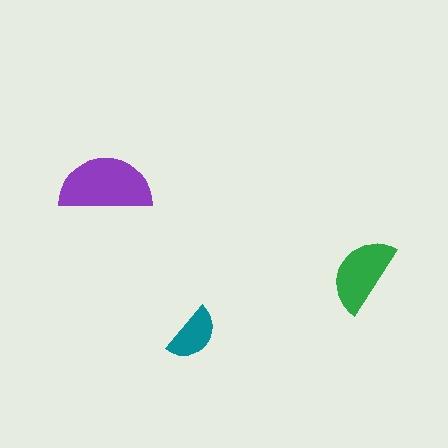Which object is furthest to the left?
The purple semicircle is leftmost.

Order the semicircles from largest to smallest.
the purple one, the green one, the teal one.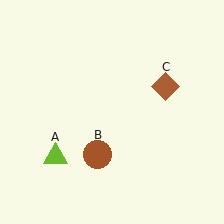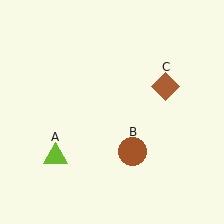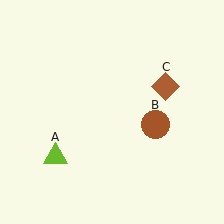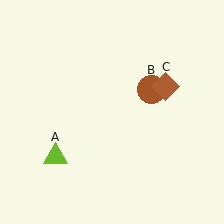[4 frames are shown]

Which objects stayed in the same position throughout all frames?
Lime triangle (object A) and brown diamond (object C) remained stationary.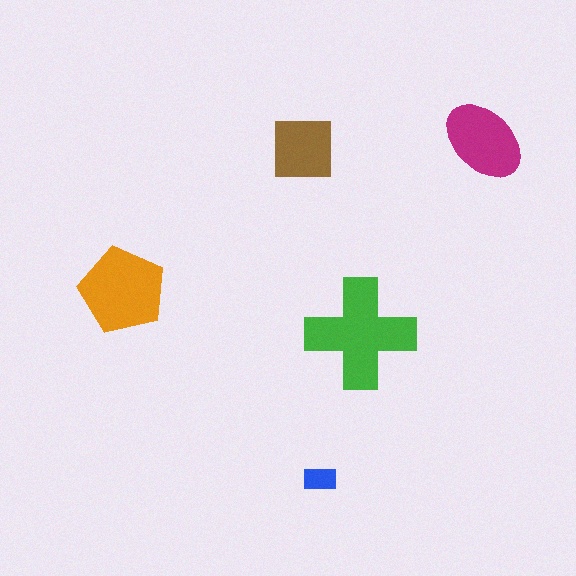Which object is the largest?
The green cross.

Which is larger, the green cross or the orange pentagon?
The green cross.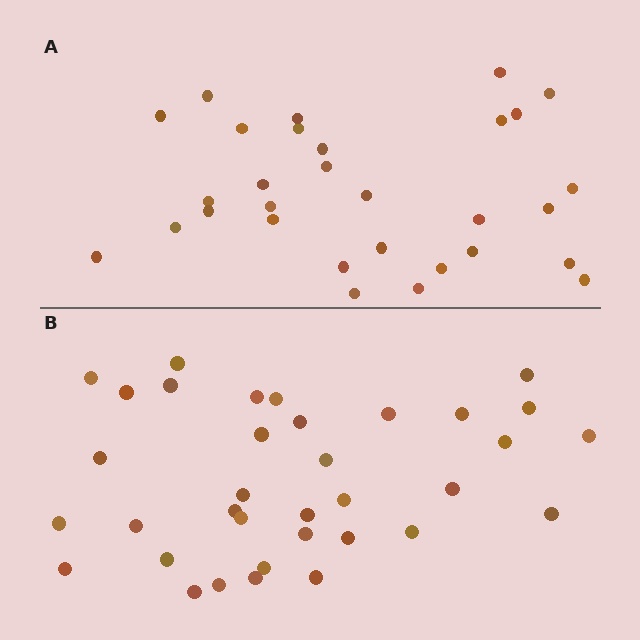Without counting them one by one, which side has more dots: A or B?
Region B (the bottom region) has more dots.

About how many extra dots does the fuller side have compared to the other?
Region B has about 5 more dots than region A.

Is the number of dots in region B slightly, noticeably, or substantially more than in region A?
Region B has only slightly more — the two regions are fairly close. The ratio is roughly 1.2 to 1.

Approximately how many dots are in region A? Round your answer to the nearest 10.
About 30 dots.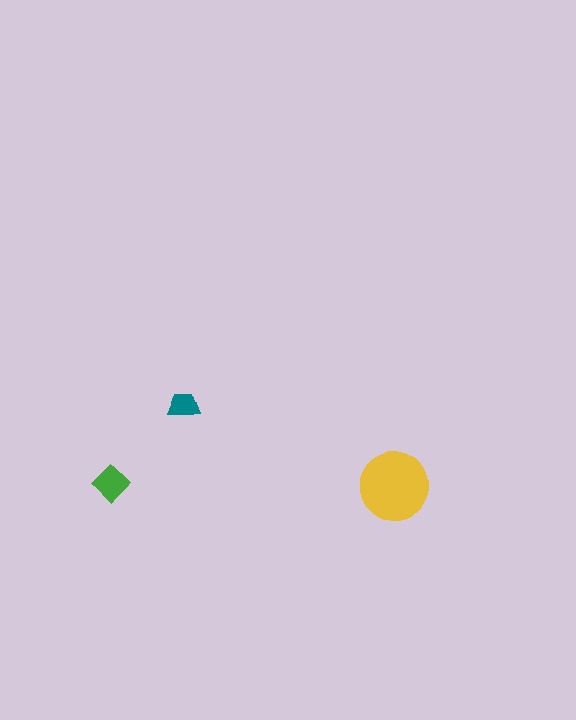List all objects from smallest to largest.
The teal trapezoid, the green diamond, the yellow circle.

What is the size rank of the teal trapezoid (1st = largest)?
3rd.